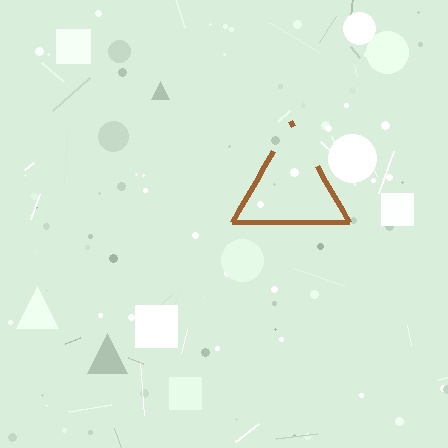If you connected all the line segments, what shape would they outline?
They would outline a triangle.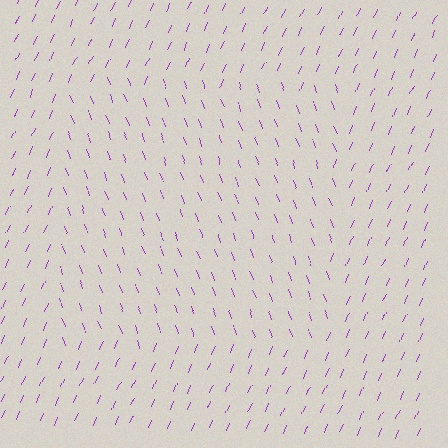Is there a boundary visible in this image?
Yes, there is a texture boundary formed by a change in line orientation.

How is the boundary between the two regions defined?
The boundary is defined purely by a change in line orientation (approximately 45 degrees difference). All lines are the same color and thickness.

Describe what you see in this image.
The image is filled with small purple line segments. A rectangle region in the image has lines oriented differently from the surrounding lines, creating a visible texture boundary.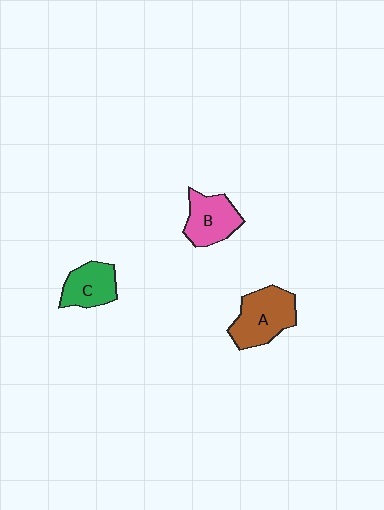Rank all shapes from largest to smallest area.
From largest to smallest: A (brown), B (pink), C (green).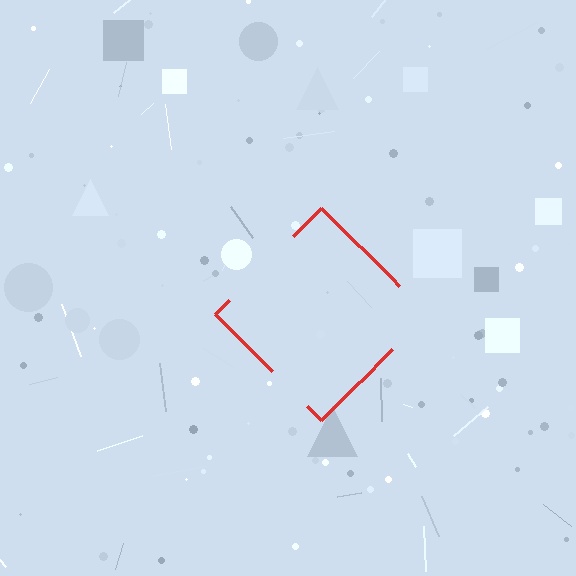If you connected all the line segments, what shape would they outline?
They would outline a diamond.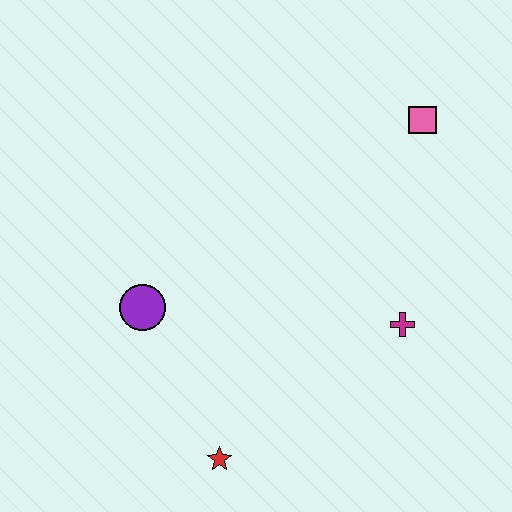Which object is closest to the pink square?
The magenta cross is closest to the pink square.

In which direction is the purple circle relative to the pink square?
The purple circle is to the left of the pink square.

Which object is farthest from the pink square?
The red star is farthest from the pink square.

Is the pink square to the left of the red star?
No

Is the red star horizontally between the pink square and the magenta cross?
No